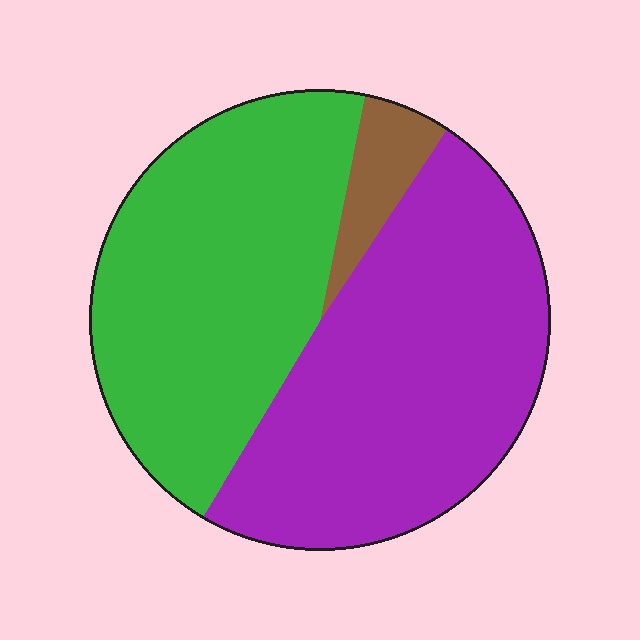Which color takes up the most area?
Purple, at roughly 50%.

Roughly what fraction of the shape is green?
Green covers roughly 45% of the shape.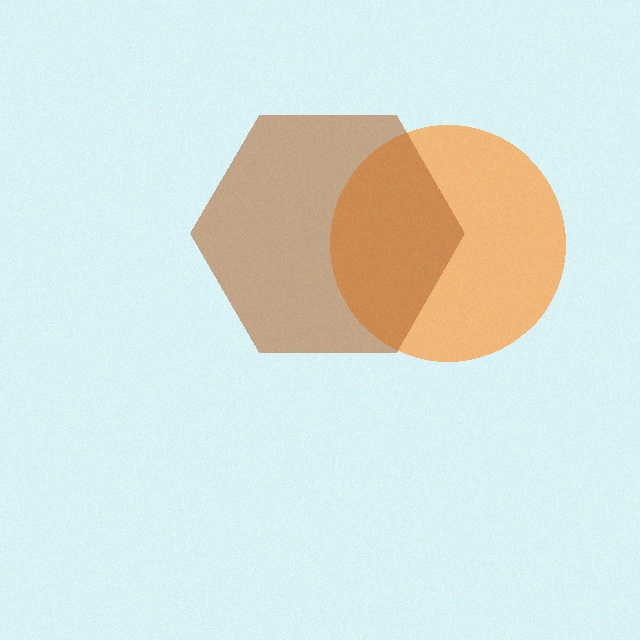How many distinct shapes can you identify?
There are 2 distinct shapes: an orange circle, a brown hexagon.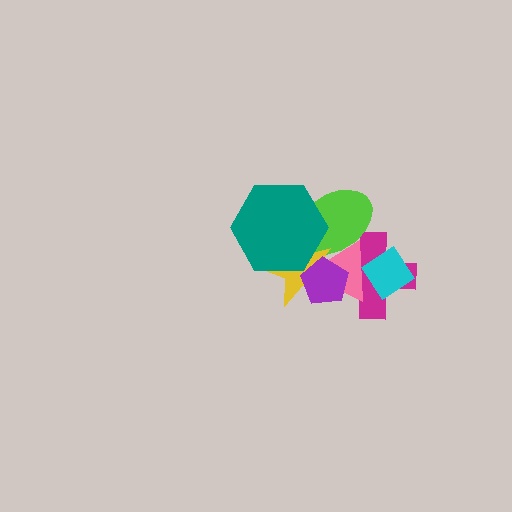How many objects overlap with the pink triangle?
5 objects overlap with the pink triangle.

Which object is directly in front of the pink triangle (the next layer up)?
The lime ellipse is directly in front of the pink triangle.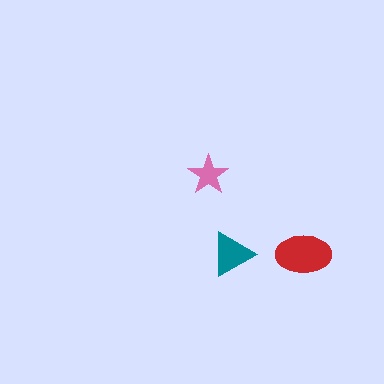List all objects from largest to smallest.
The red ellipse, the teal triangle, the pink star.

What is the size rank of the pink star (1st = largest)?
3rd.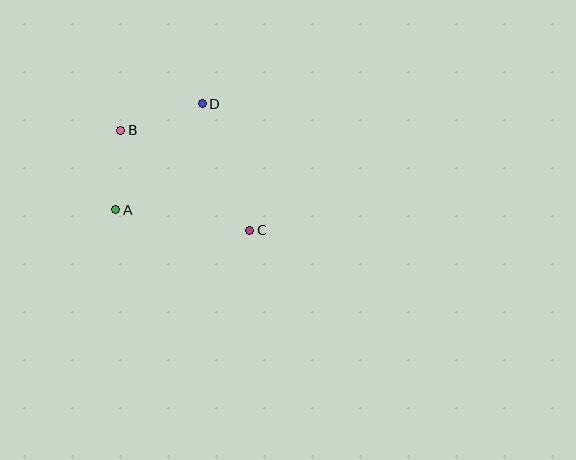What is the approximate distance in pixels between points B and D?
The distance between B and D is approximately 86 pixels.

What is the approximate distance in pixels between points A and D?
The distance between A and D is approximately 137 pixels.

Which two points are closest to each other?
Points A and B are closest to each other.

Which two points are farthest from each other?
Points B and C are farthest from each other.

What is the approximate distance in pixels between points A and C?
The distance between A and C is approximately 136 pixels.